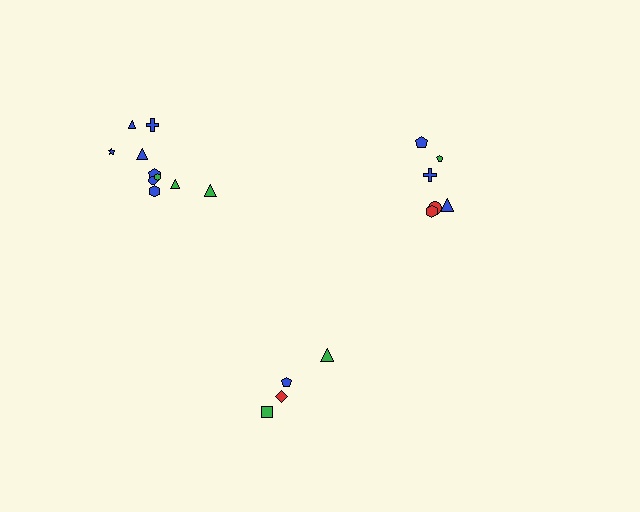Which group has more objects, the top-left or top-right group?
The top-left group.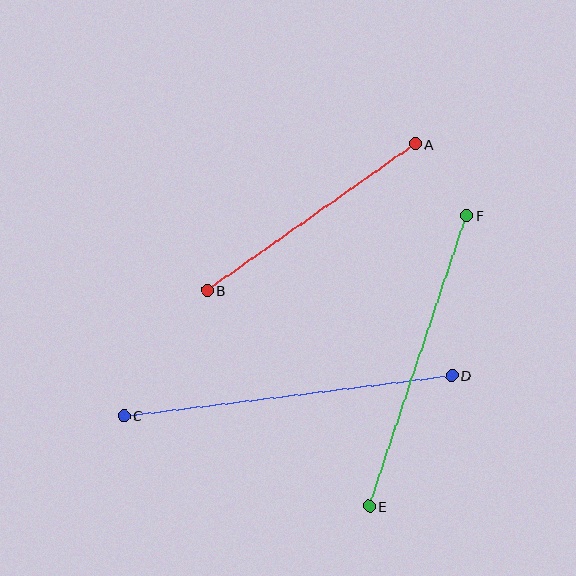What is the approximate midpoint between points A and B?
The midpoint is at approximately (311, 217) pixels.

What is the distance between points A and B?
The distance is approximately 254 pixels.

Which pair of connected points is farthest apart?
Points C and D are farthest apart.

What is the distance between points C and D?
The distance is approximately 330 pixels.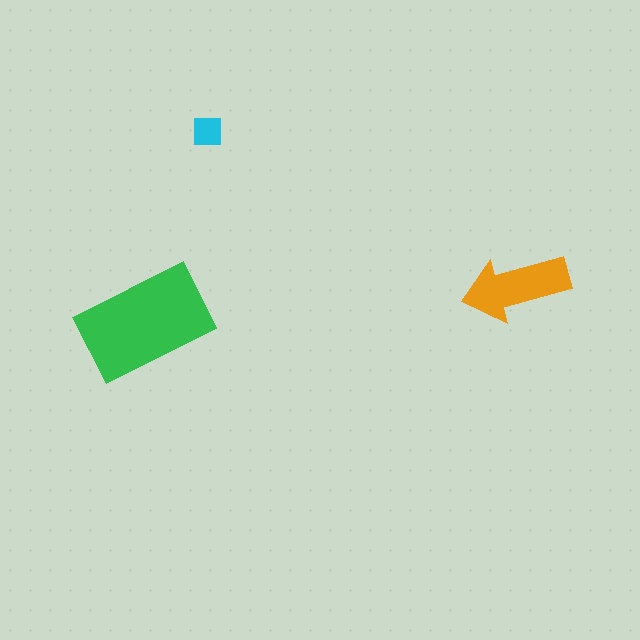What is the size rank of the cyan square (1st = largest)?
3rd.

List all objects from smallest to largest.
The cyan square, the orange arrow, the green rectangle.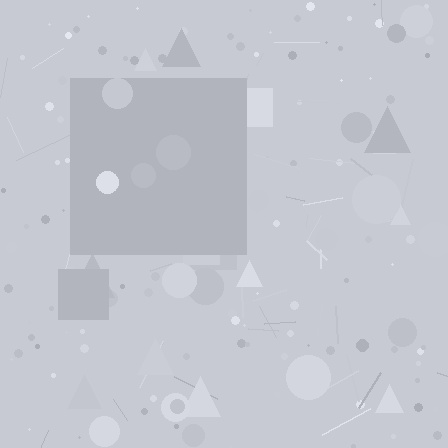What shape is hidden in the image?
A square is hidden in the image.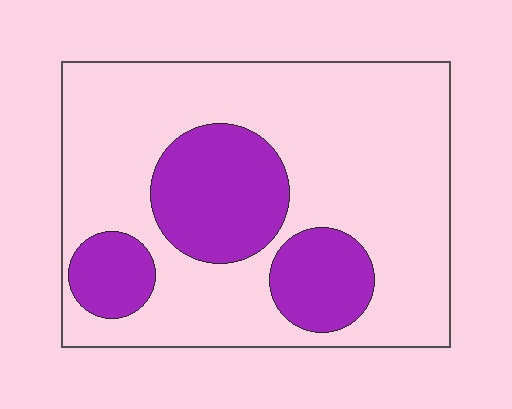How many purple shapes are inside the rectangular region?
3.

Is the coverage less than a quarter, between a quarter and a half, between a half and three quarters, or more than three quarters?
Between a quarter and a half.